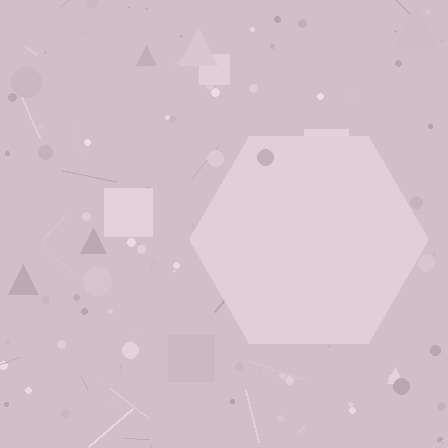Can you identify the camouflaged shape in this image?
The camouflaged shape is a hexagon.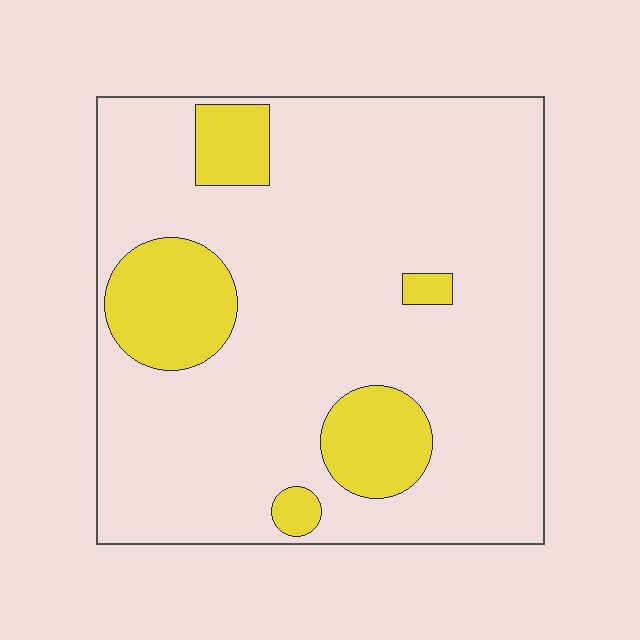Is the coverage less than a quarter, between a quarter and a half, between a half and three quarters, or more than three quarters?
Less than a quarter.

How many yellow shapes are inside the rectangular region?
5.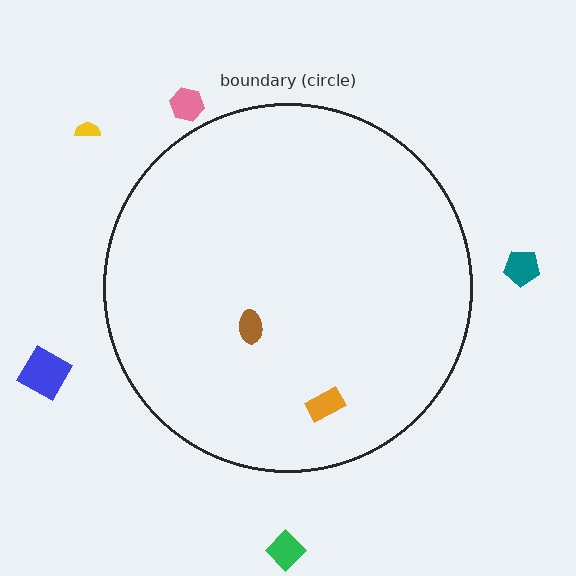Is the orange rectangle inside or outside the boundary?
Inside.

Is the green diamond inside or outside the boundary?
Outside.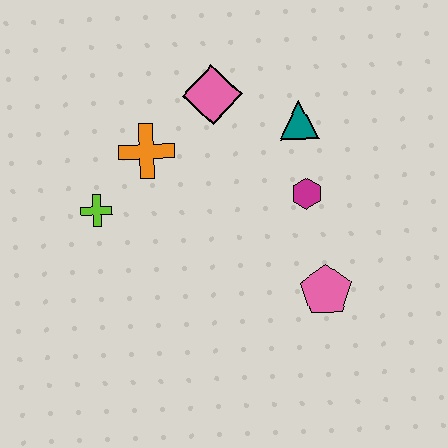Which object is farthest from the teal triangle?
The lime cross is farthest from the teal triangle.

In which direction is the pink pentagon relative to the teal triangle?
The pink pentagon is below the teal triangle.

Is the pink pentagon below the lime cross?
Yes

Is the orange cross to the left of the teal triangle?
Yes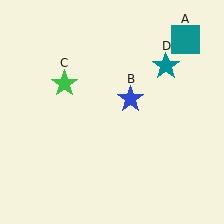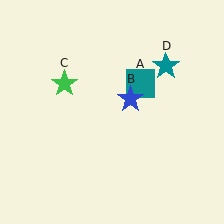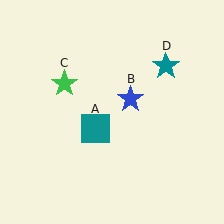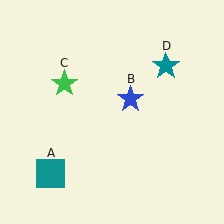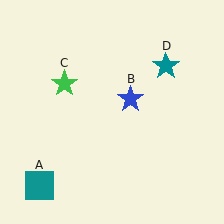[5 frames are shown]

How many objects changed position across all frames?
1 object changed position: teal square (object A).